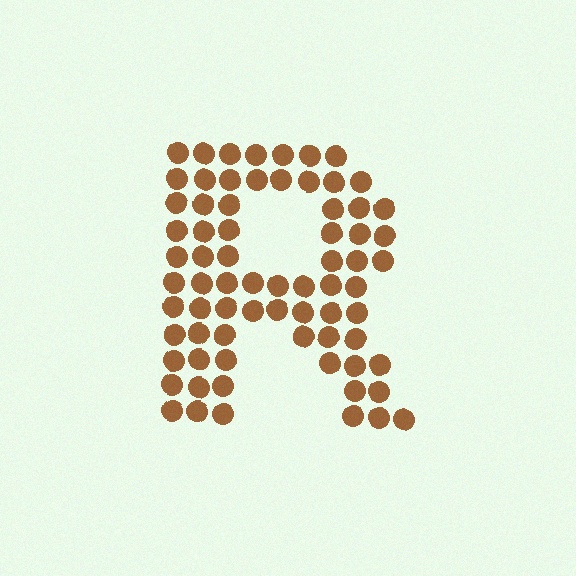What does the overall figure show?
The overall figure shows the letter R.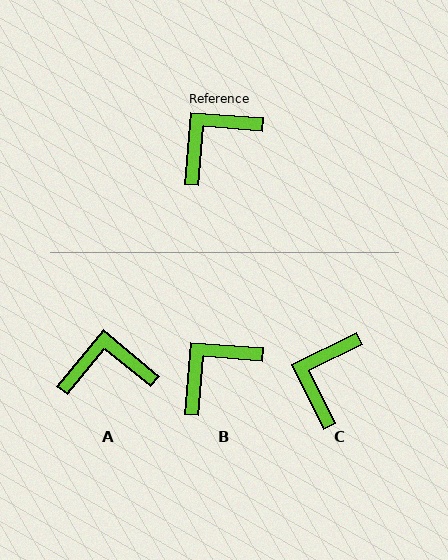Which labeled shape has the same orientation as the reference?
B.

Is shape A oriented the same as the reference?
No, it is off by about 35 degrees.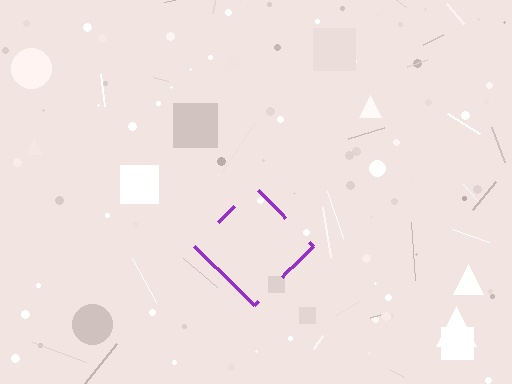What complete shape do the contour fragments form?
The contour fragments form a diamond.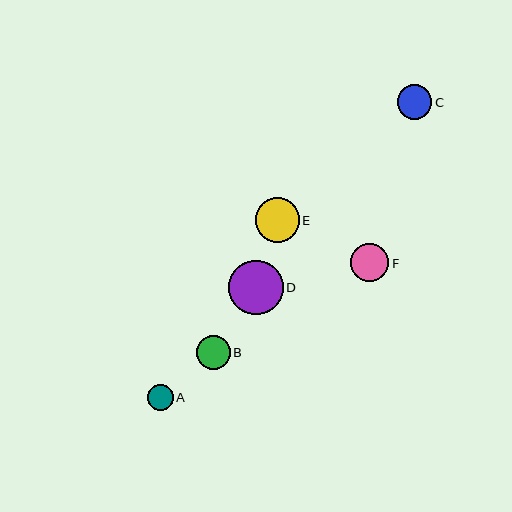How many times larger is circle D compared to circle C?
Circle D is approximately 1.6 times the size of circle C.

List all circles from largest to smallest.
From largest to smallest: D, E, F, C, B, A.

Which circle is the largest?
Circle D is the largest with a size of approximately 54 pixels.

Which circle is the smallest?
Circle A is the smallest with a size of approximately 26 pixels.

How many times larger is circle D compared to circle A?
Circle D is approximately 2.1 times the size of circle A.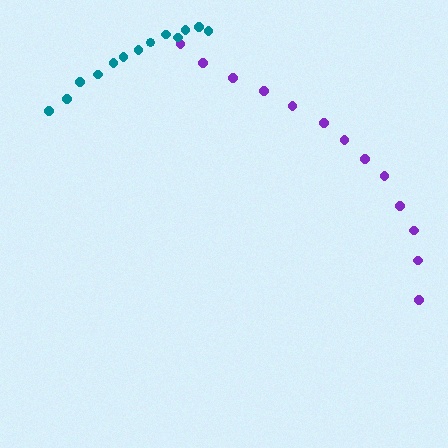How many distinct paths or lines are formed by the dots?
There are 2 distinct paths.